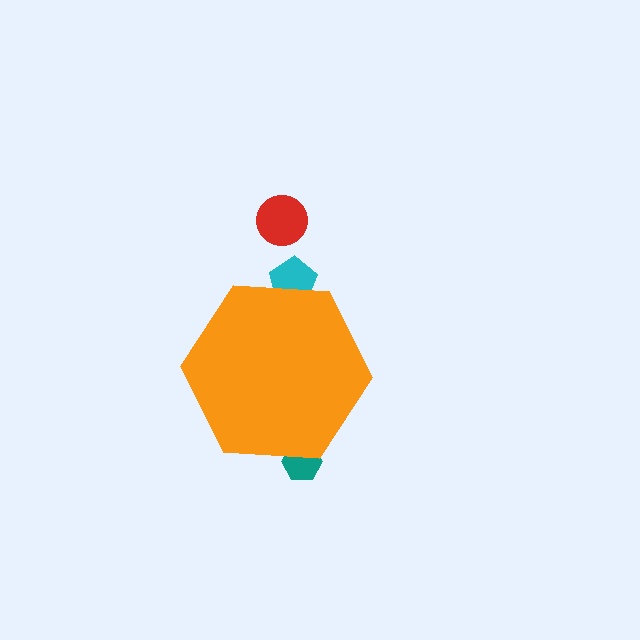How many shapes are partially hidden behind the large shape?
2 shapes are partially hidden.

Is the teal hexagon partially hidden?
Yes, the teal hexagon is partially hidden behind the orange hexagon.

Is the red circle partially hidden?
No, the red circle is fully visible.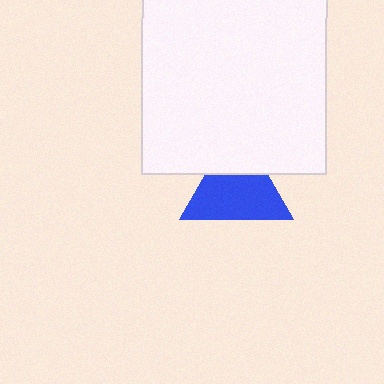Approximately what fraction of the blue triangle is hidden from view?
Roughly 31% of the blue triangle is hidden behind the white square.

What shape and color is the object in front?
The object in front is a white square.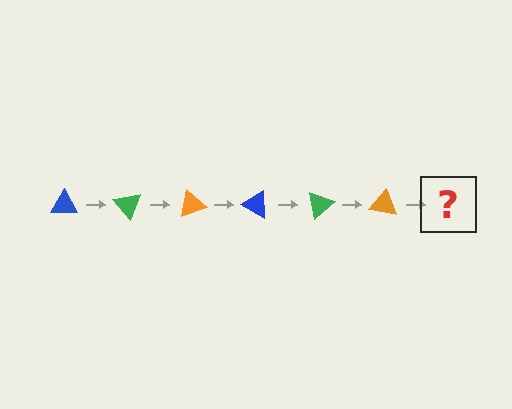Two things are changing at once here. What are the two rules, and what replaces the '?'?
The two rules are that it rotates 50 degrees each step and the color cycles through blue, green, and orange. The '?' should be a blue triangle, rotated 300 degrees from the start.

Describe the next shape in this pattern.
It should be a blue triangle, rotated 300 degrees from the start.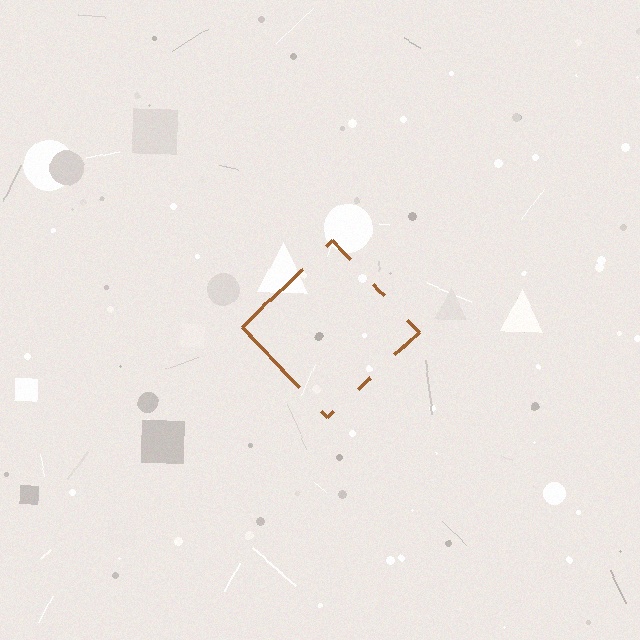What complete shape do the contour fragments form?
The contour fragments form a diamond.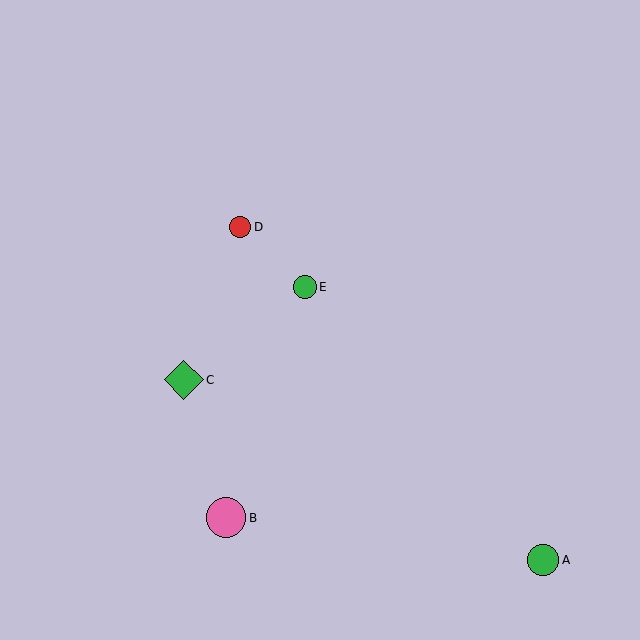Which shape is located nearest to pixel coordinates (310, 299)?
The green circle (labeled E) at (305, 287) is nearest to that location.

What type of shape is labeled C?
Shape C is a green diamond.